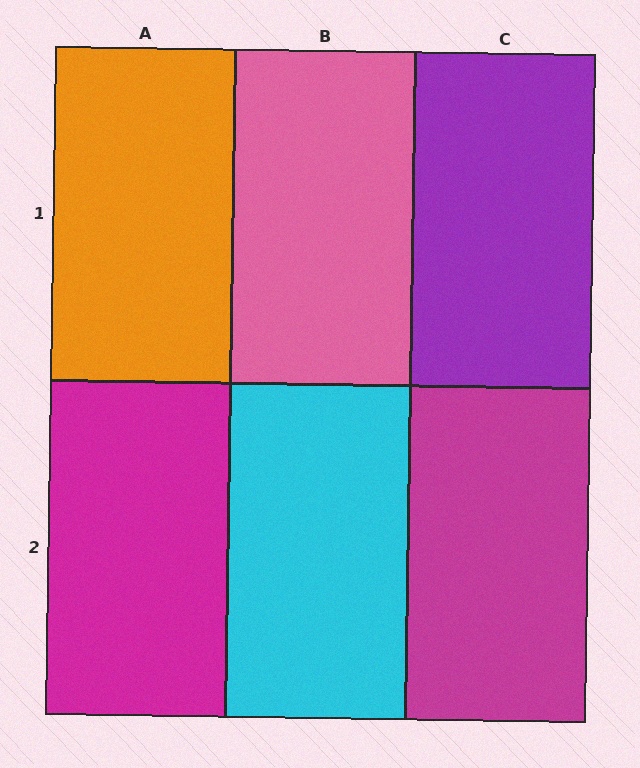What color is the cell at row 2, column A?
Magenta.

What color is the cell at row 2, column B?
Cyan.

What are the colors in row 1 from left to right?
Orange, pink, purple.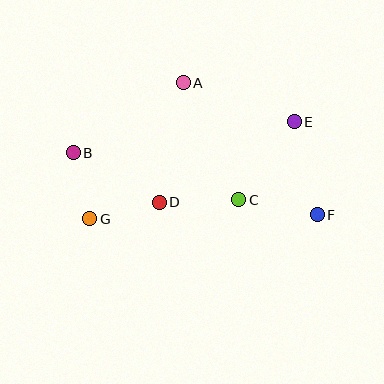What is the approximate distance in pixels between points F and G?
The distance between F and G is approximately 228 pixels.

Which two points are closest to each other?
Points B and G are closest to each other.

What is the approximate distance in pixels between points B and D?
The distance between B and D is approximately 99 pixels.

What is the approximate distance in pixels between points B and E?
The distance between B and E is approximately 223 pixels.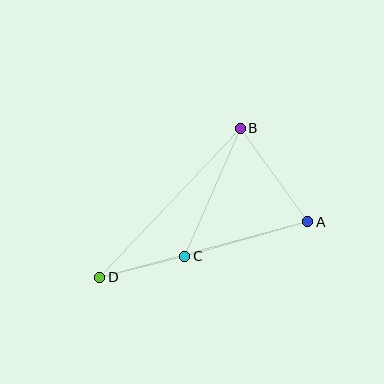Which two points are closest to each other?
Points C and D are closest to each other.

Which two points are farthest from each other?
Points A and D are farthest from each other.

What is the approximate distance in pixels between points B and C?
The distance between B and C is approximately 140 pixels.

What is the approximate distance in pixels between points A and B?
The distance between A and B is approximately 115 pixels.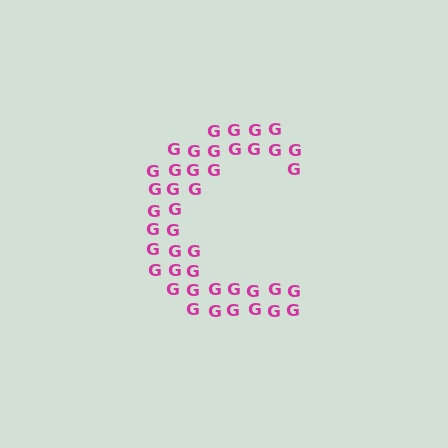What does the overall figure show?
The overall figure shows the letter C.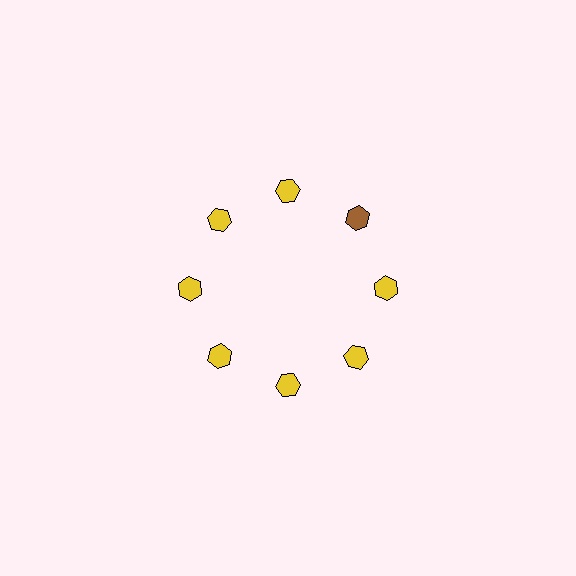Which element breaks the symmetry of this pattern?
The brown hexagon at roughly the 2 o'clock position breaks the symmetry. All other shapes are yellow hexagons.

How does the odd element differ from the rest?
It has a different color: brown instead of yellow.